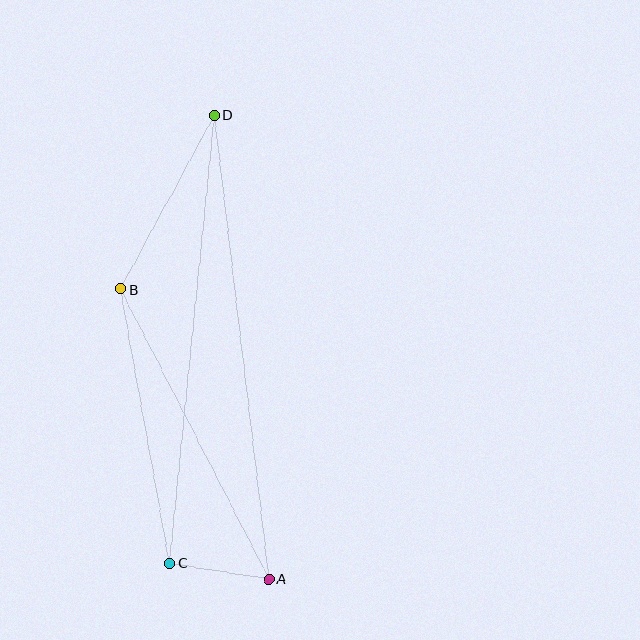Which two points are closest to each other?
Points A and C are closest to each other.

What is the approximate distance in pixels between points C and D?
The distance between C and D is approximately 450 pixels.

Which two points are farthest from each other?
Points A and D are farthest from each other.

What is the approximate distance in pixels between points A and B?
The distance between A and B is approximately 326 pixels.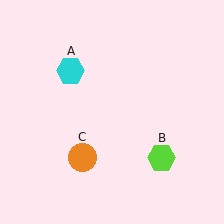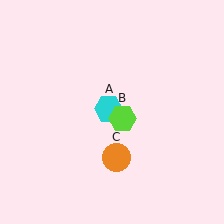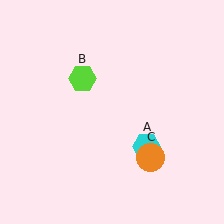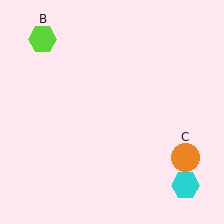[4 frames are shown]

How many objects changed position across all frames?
3 objects changed position: cyan hexagon (object A), lime hexagon (object B), orange circle (object C).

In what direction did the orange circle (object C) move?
The orange circle (object C) moved right.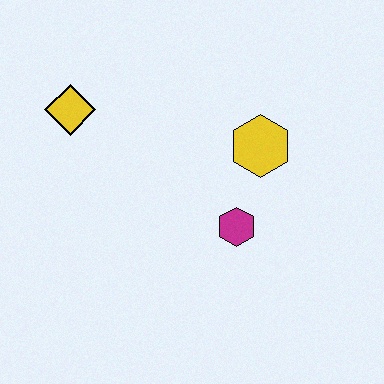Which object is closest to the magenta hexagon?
The yellow hexagon is closest to the magenta hexagon.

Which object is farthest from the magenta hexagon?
The yellow diamond is farthest from the magenta hexagon.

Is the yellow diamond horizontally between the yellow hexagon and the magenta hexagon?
No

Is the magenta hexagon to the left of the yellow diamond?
No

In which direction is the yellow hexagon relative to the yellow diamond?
The yellow hexagon is to the right of the yellow diamond.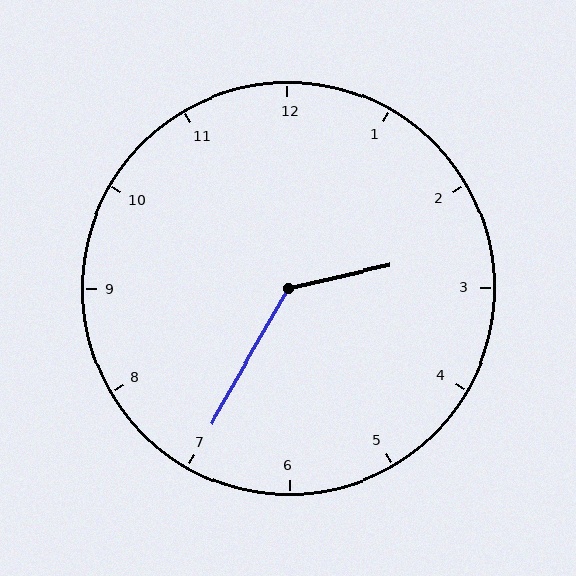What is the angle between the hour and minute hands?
Approximately 132 degrees.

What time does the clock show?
2:35.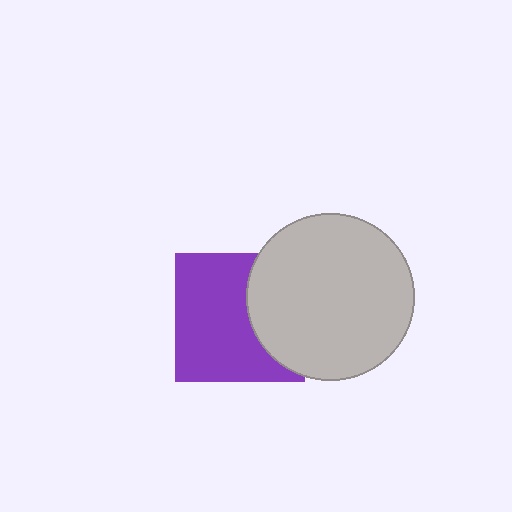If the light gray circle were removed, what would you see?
You would see the complete purple square.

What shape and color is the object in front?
The object in front is a light gray circle.